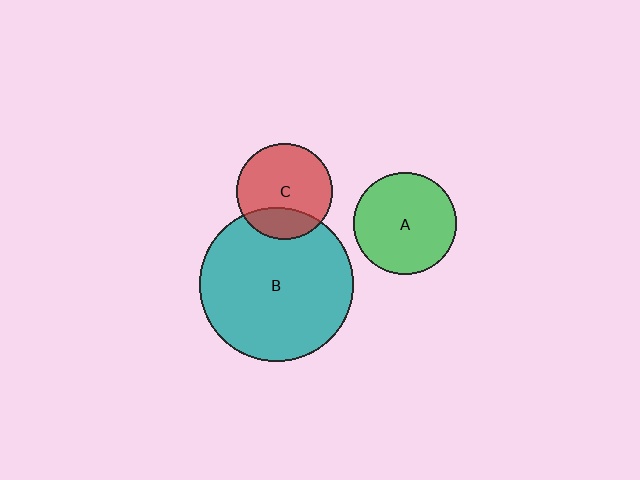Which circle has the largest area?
Circle B (teal).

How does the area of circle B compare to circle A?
Approximately 2.3 times.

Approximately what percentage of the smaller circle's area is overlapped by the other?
Approximately 25%.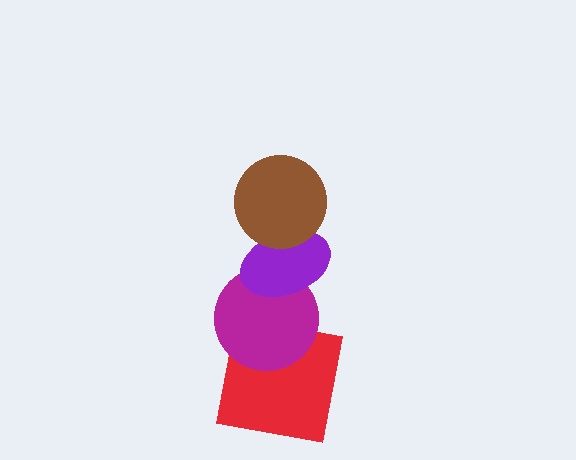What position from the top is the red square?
The red square is 4th from the top.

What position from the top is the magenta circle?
The magenta circle is 3rd from the top.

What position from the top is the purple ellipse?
The purple ellipse is 2nd from the top.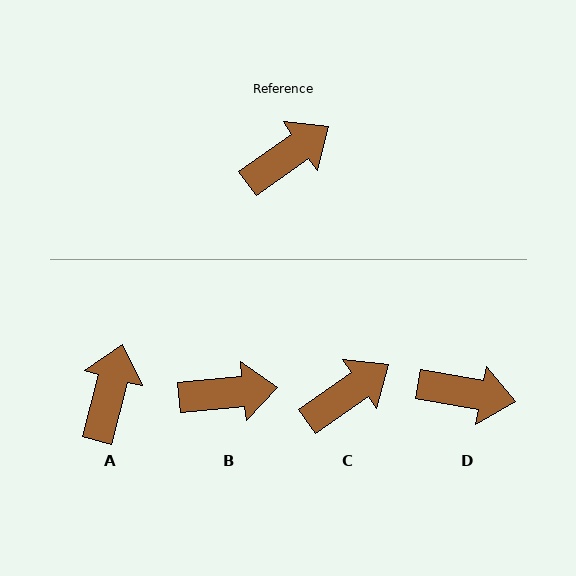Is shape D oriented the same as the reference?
No, it is off by about 45 degrees.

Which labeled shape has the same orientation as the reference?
C.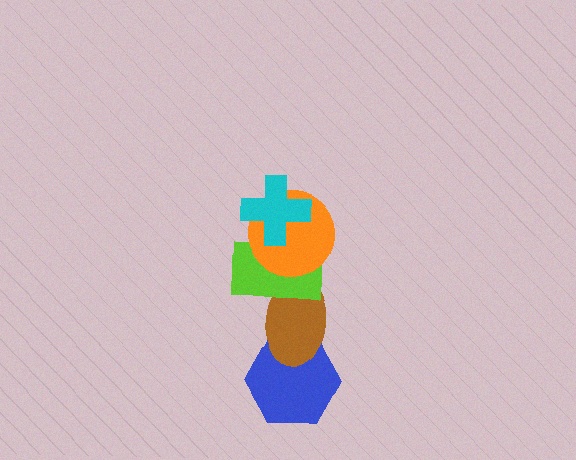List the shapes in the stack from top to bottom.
From top to bottom: the cyan cross, the orange circle, the lime rectangle, the brown ellipse, the blue hexagon.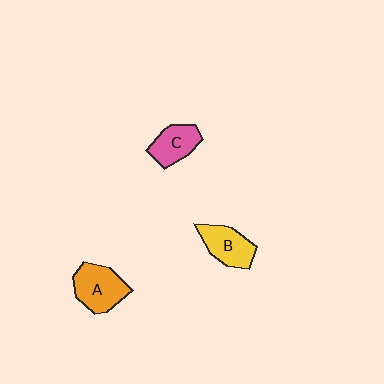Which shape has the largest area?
Shape A (orange).